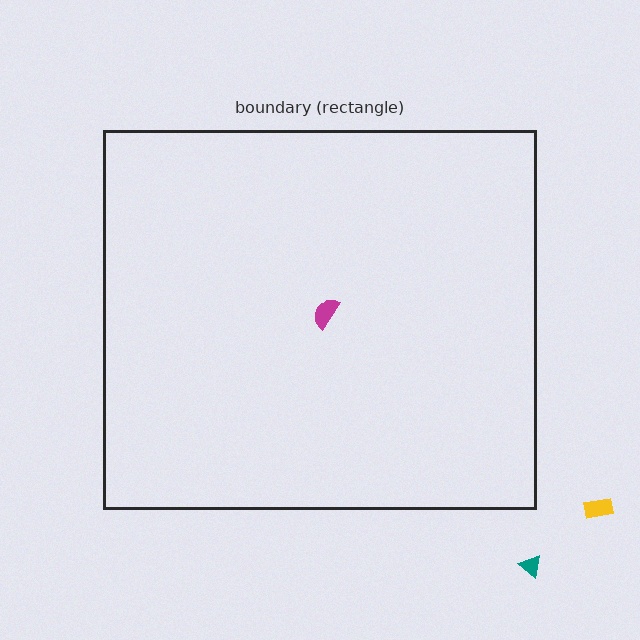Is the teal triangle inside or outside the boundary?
Outside.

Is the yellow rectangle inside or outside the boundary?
Outside.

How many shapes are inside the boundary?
1 inside, 2 outside.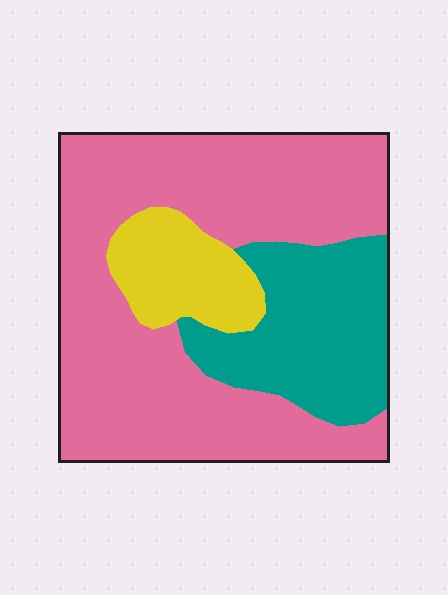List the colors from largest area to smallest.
From largest to smallest: pink, teal, yellow.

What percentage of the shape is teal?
Teal takes up between a sixth and a third of the shape.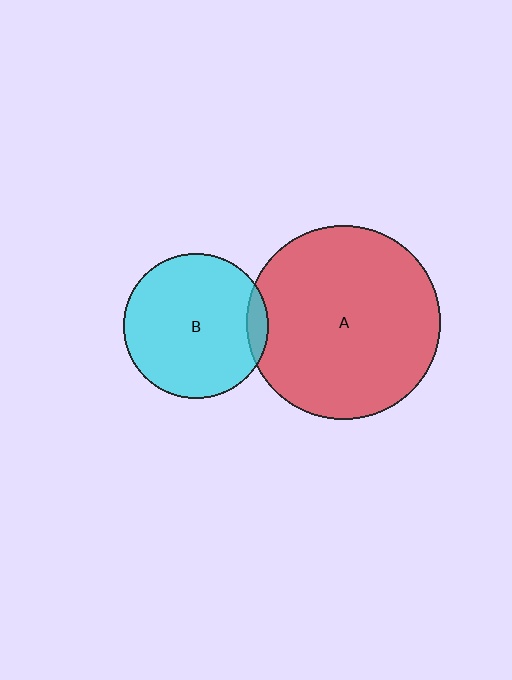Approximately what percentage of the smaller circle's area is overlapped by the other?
Approximately 5%.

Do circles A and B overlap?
Yes.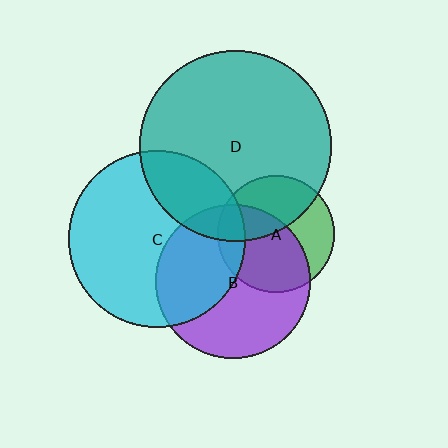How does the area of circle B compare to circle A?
Approximately 1.7 times.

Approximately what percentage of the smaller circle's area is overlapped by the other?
Approximately 25%.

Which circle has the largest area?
Circle D (teal).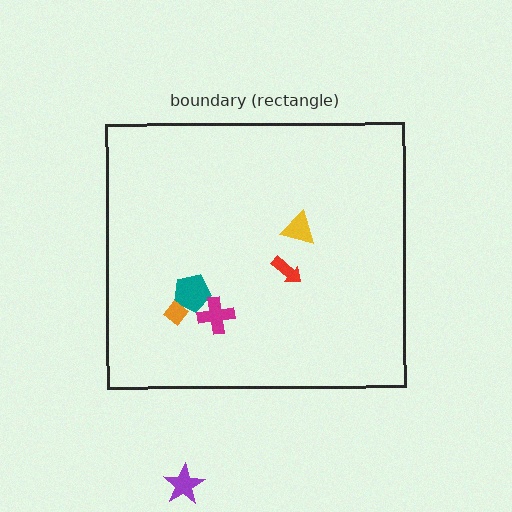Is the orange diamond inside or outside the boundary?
Inside.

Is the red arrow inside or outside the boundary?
Inside.